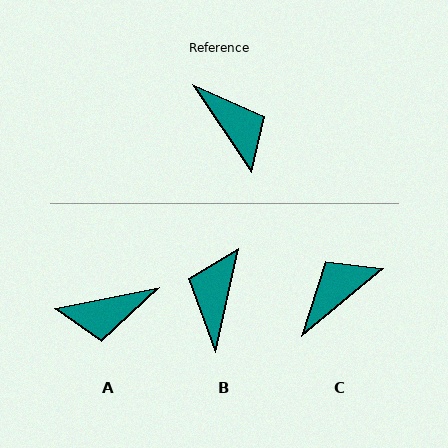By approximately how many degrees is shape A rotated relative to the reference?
Approximately 112 degrees clockwise.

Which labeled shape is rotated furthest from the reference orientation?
B, about 134 degrees away.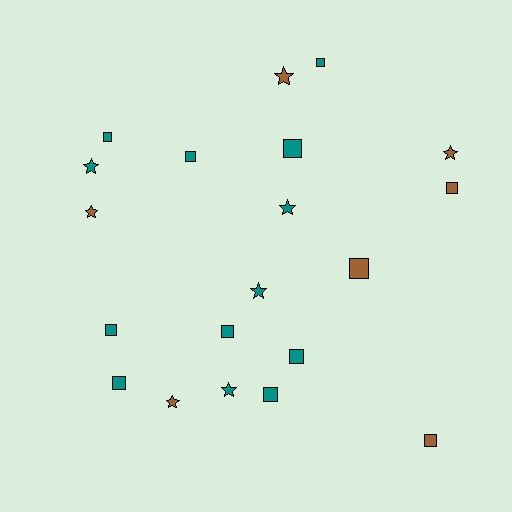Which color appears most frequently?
Teal, with 13 objects.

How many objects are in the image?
There are 20 objects.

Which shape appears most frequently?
Square, with 12 objects.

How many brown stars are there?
There are 4 brown stars.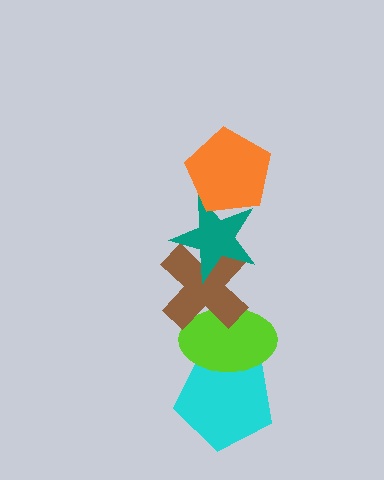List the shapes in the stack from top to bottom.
From top to bottom: the orange pentagon, the teal star, the brown cross, the lime ellipse, the cyan pentagon.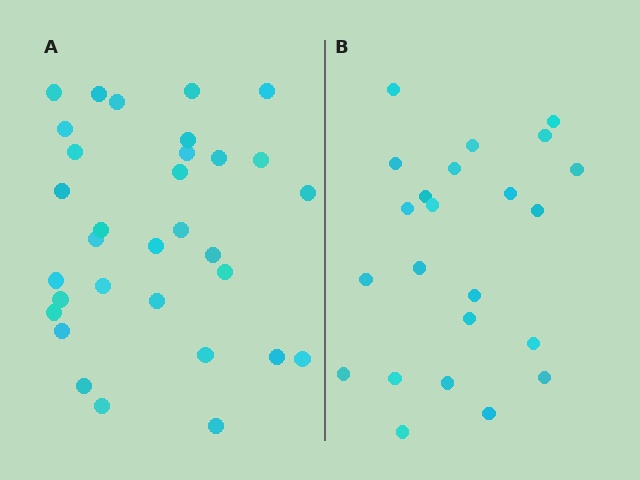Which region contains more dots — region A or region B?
Region A (the left region) has more dots.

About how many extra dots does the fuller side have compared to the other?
Region A has roughly 8 or so more dots than region B.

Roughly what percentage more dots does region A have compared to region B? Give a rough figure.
About 40% more.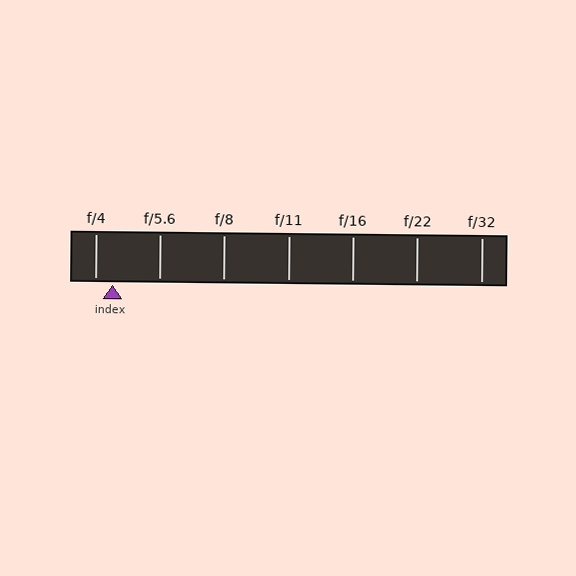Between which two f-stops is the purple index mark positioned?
The index mark is between f/4 and f/5.6.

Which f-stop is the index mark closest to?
The index mark is closest to f/4.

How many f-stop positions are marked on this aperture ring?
There are 7 f-stop positions marked.